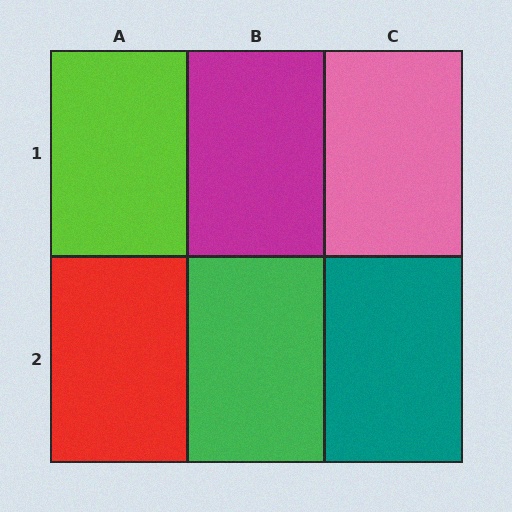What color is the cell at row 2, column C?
Teal.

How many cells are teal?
1 cell is teal.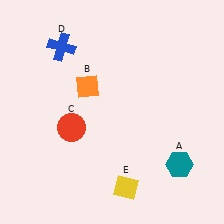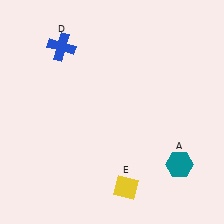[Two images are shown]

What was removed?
The red circle (C), the orange diamond (B) were removed in Image 2.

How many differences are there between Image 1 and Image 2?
There are 2 differences between the two images.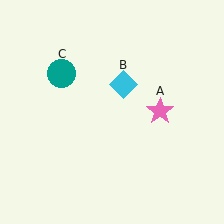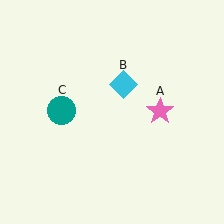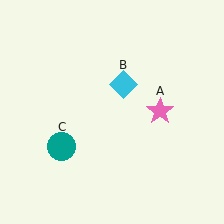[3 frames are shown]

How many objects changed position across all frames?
1 object changed position: teal circle (object C).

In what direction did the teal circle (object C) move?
The teal circle (object C) moved down.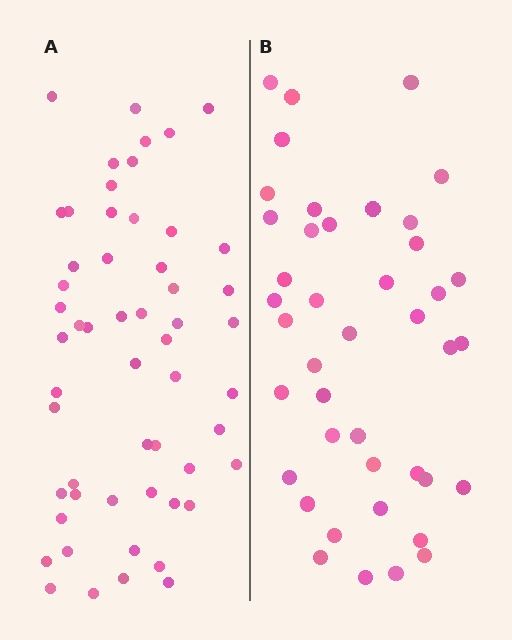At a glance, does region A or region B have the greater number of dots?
Region A (the left region) has more dots.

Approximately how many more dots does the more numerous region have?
Region A has approximately 15 more dots than region B.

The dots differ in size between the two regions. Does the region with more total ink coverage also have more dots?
No. Region B has more total ink coverage because its dots are larger, but region A actually contains more individual dots. Total area can be misleading — the number of items is what matters here.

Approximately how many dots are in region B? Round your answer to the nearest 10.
About 40 dots. (The exact count is 42, which rounds to 40.)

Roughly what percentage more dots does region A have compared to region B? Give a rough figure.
About 30% more.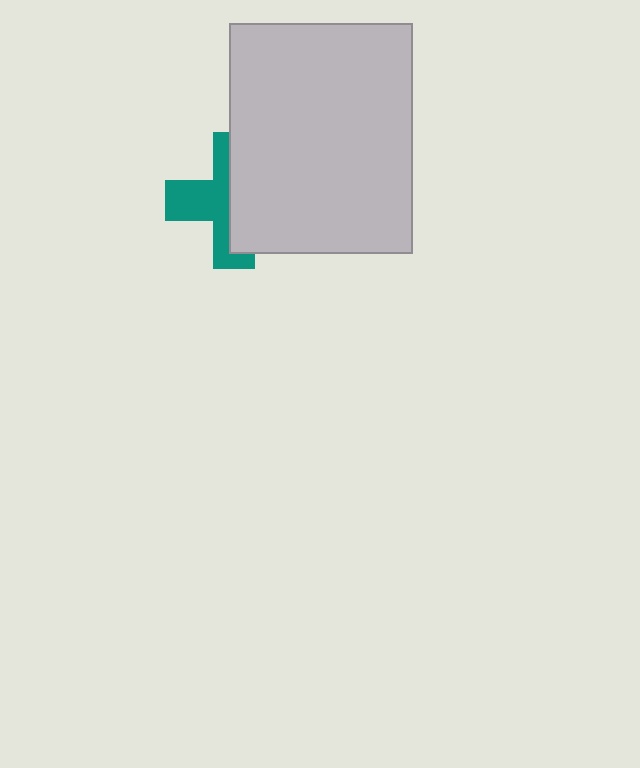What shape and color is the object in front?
The object in front is a light gray rectangle.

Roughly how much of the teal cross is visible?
About half of it is visible (roughly 48%).